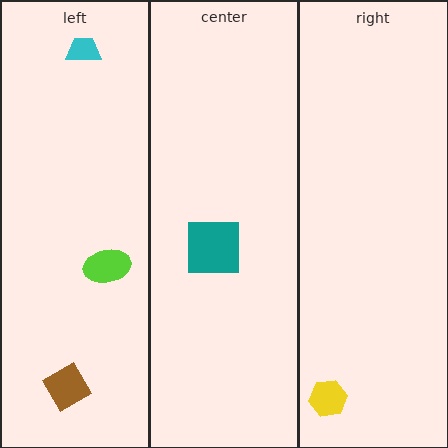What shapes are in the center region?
The teal square.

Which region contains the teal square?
The center region.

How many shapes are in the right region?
1.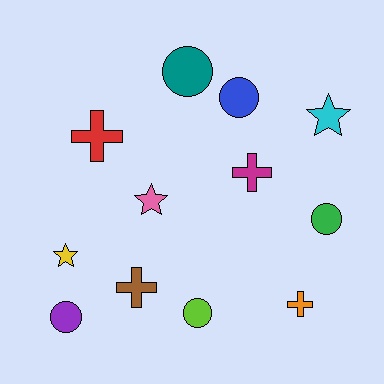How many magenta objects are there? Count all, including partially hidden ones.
There is 1 magenta object.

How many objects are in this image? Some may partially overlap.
There are 12 objects.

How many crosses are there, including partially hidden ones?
There are 4 crosses.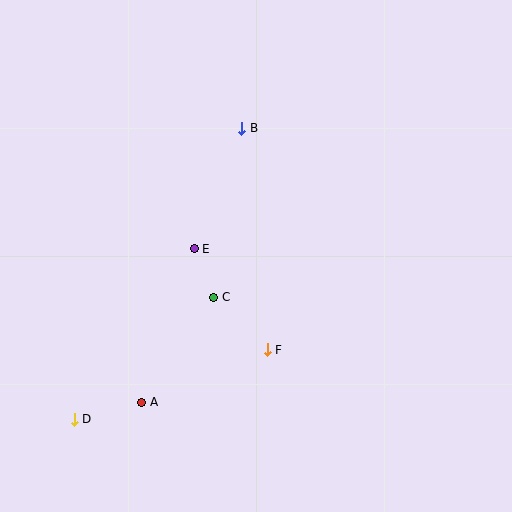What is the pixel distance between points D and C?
The distance between D and C is 185 pixels.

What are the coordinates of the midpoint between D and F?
The midpoint between D and F is at (171, 385).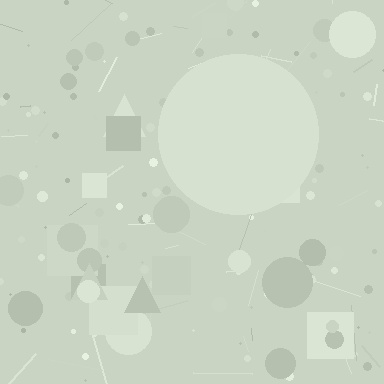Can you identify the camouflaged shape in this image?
The camouflaged shape is a circle.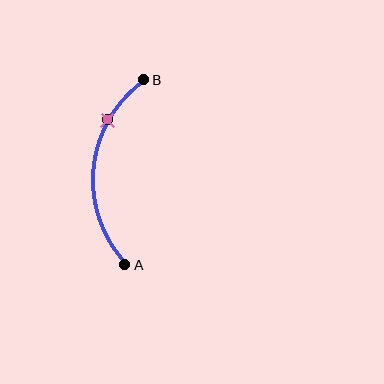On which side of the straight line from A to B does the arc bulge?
The arc bulges to the left of the straight line connecting A and B.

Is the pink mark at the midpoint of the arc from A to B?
No. The pink mark lies on the arc but is closer to endpoint B. The arc midpoint would be at the point on the curve equidistant along the arc from both A and B.